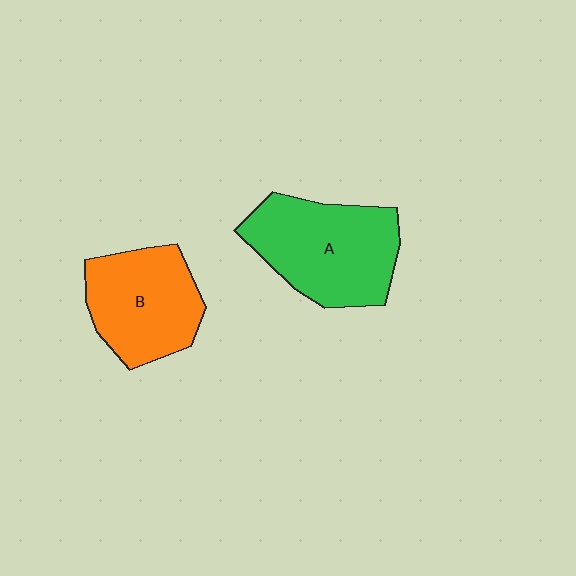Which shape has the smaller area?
Shape B (orange).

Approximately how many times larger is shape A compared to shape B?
Approximately 1.2 times.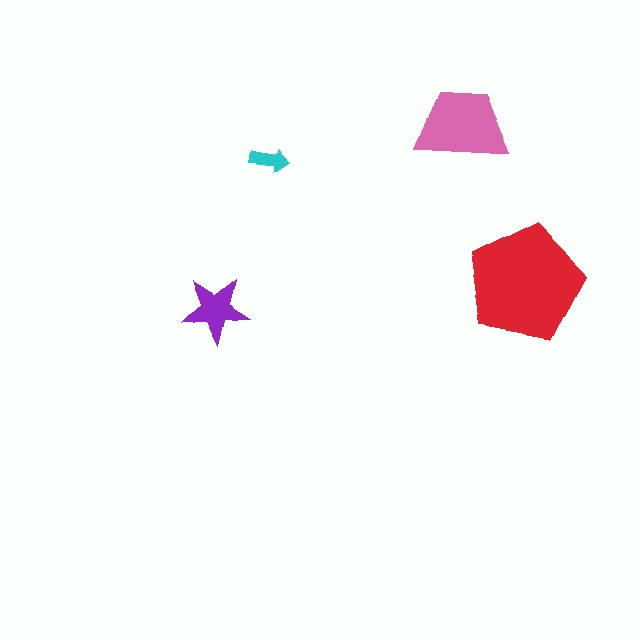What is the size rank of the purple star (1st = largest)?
3rd.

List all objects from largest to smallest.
The red pentagon, the pink trapezoid, the purple star, the cyan arrow.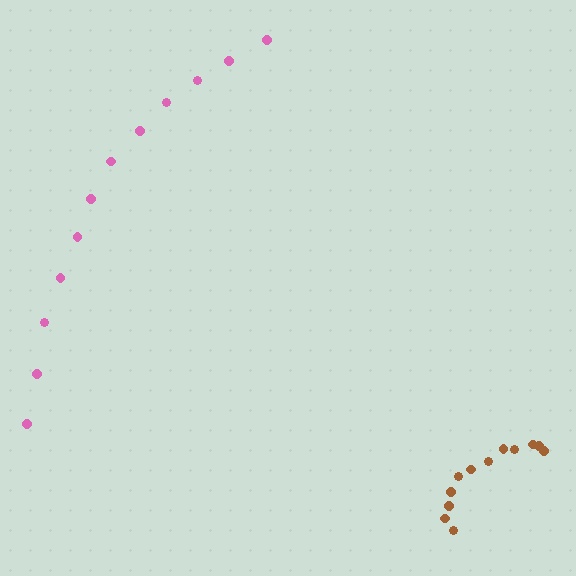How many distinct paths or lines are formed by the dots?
There are 2 distinct paths.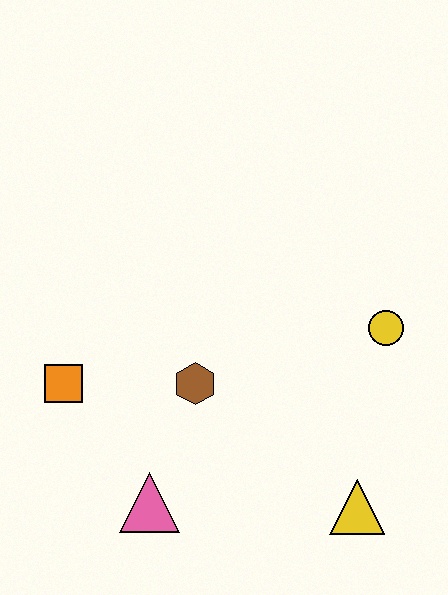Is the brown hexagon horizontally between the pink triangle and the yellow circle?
Yes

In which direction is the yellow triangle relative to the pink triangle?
The yellow triangle is to the right of the pink triangle.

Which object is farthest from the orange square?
The yellow circle is farthest from the orange square.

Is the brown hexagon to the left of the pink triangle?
No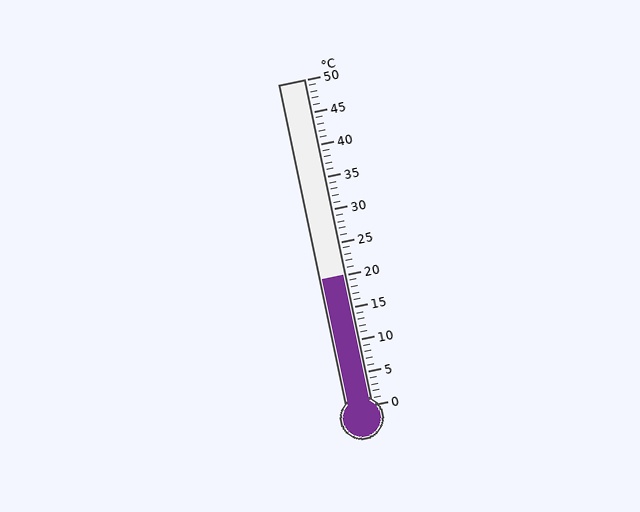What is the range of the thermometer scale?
The thermometer scale ranges from 0°C to 50°C.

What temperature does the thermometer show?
The thermometer shows approximately 20°C.